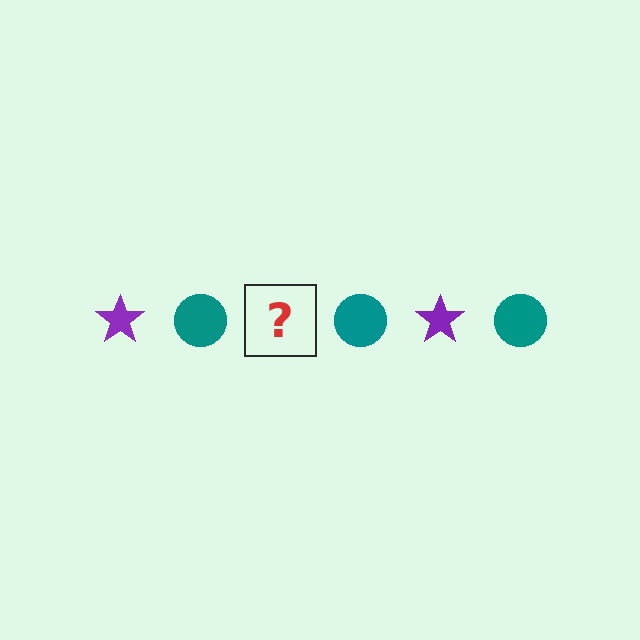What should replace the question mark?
The question mark should be replaced with a purple star.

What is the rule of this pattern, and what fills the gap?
The rule is that the pattern alternates between purple star and teal circle. The gap should be filled with a purple star.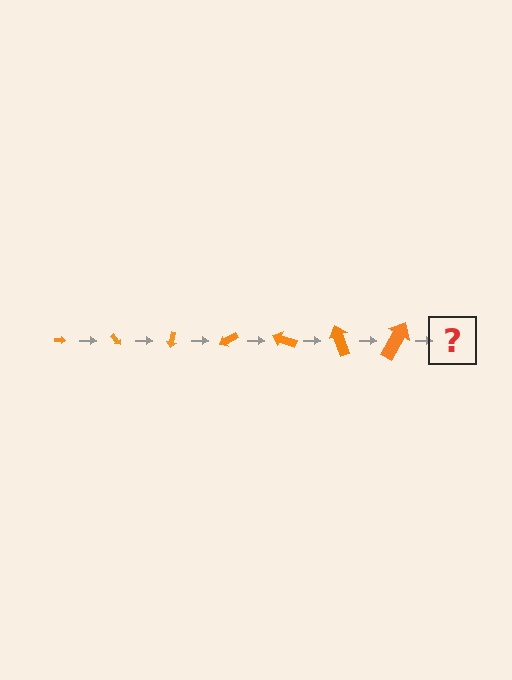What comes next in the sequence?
The next element should be an arrow, larger than the previous one and rotated 350 degrees from the start.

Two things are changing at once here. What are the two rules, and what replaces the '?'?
The two rules are that the arrow grows larger each step and it rotates 50 degrees each step. The '?' should be an arrow, larger than the previous one and rotated 350 degrees from the start.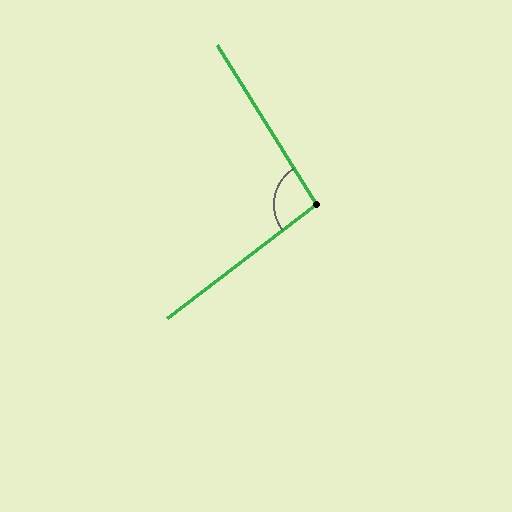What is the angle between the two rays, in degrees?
Approximately 96 degrees.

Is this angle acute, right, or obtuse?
It is obtuse.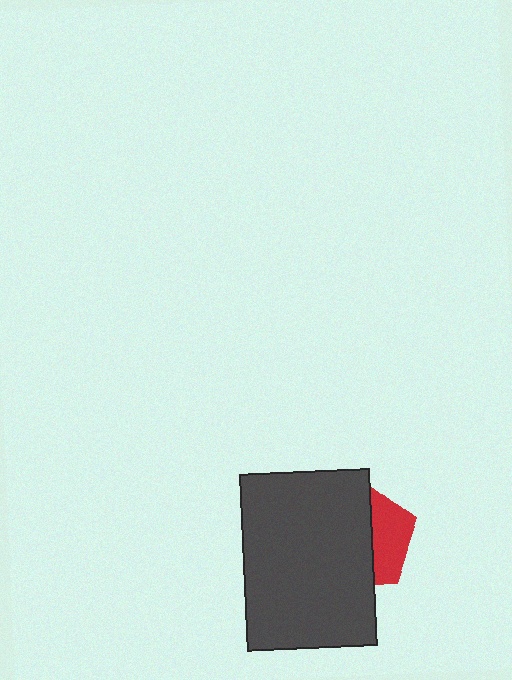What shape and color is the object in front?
The object in front is a dark gray rectangle.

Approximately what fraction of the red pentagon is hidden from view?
Roughly 63% of the red pentagon is hidden behind the dark gray rectangle.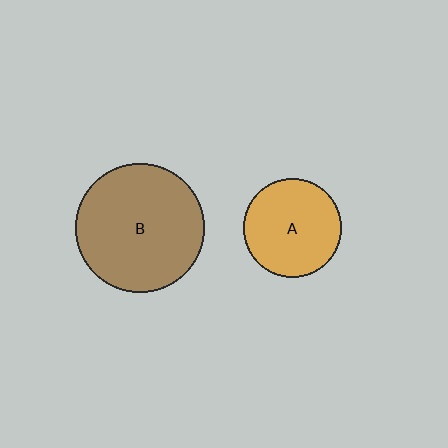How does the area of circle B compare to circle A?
Approximately 1.7 times.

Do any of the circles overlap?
No, none of the circles overlap.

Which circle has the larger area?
Circle B (brown).